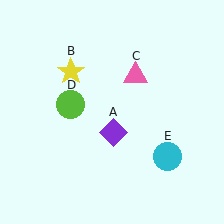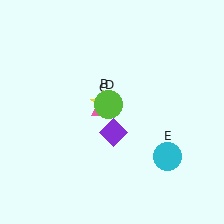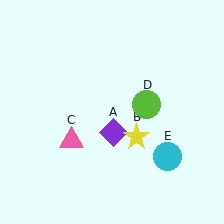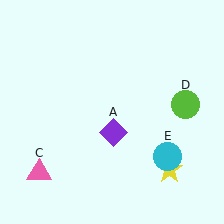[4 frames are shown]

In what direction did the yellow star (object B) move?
The yellow star (object B) moved down and to the right.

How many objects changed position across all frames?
3 objects changed position: yellow star (object B), pink triangle (object C), lime circle (object D).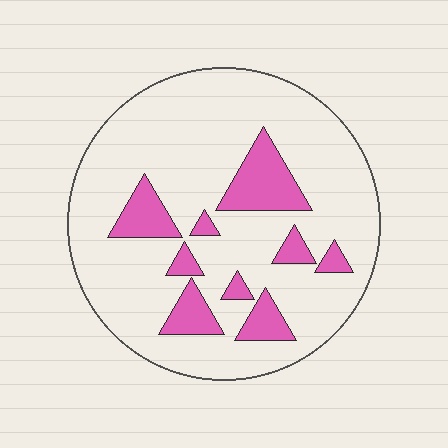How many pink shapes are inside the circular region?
9.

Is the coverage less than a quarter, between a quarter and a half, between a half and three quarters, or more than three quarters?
Less than a quarter.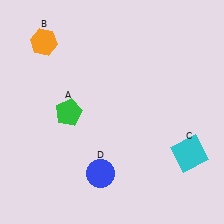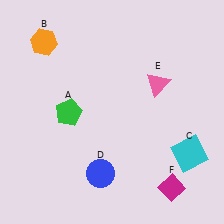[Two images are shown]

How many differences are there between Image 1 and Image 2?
There are 2 differences between the two images.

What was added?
A pink triangle (E), a magenta diamond (F) were added in Image 2.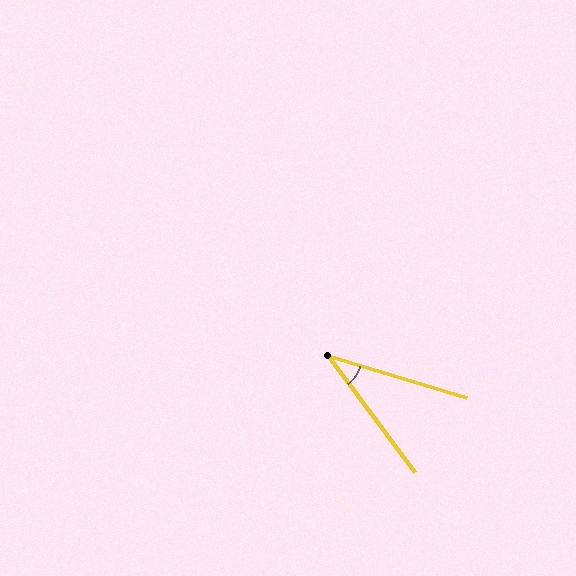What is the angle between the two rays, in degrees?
Approximately 36 degrees.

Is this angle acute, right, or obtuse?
It is acute.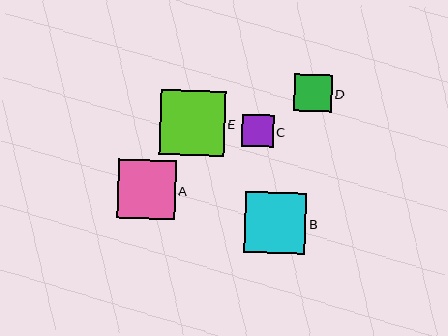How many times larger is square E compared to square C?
Square E is approximately 2.1 times the size of square C.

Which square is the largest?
Square E is the largest with a size of approximately 65 pixels.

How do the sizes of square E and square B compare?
Square E and square B are approximately the same size.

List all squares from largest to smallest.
From largest to smallest: E, B, A, D, C.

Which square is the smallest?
Square C is the smallest with a size of approximately 31 pixels.